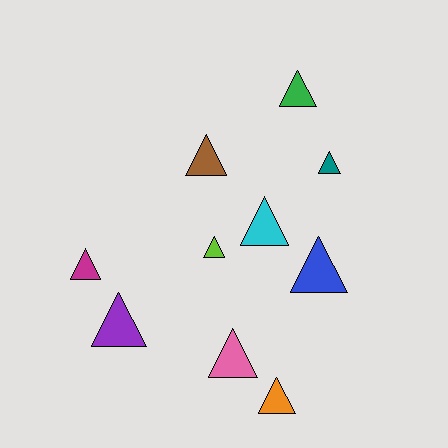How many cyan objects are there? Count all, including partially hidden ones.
There is 1 cyan object.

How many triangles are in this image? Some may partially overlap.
There are 10 triangles.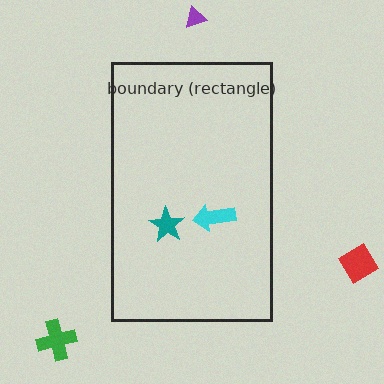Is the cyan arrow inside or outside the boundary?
Inside.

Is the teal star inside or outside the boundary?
Inside.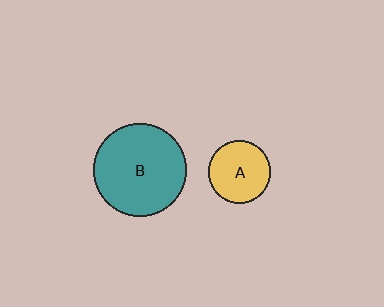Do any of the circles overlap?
No, none of the circles overlap.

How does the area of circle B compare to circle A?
Approximately 2.2 times.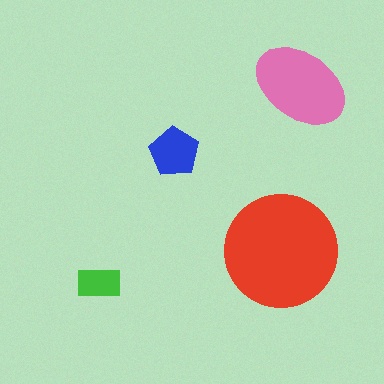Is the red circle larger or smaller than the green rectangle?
Larger.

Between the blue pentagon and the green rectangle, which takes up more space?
The blue pentagon.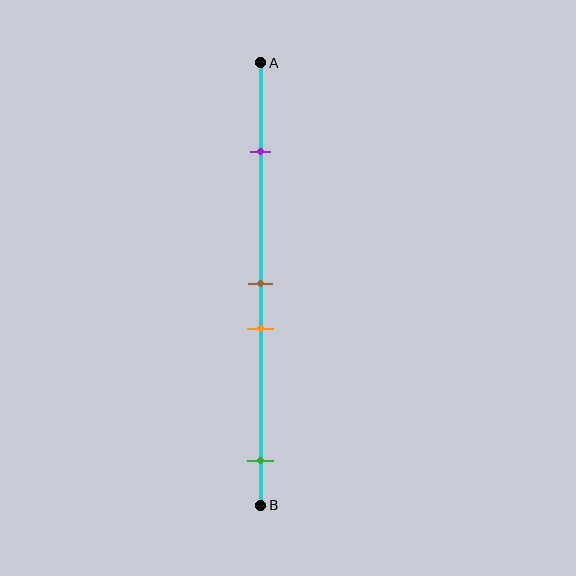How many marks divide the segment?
There are 4 marks dividing the segment.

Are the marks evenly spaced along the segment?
No, the marks are not evenly spaced.